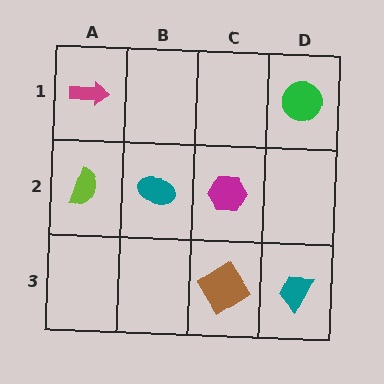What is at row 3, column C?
A brown diamond.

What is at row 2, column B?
A teal ellipse.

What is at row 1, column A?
A magenta arrow.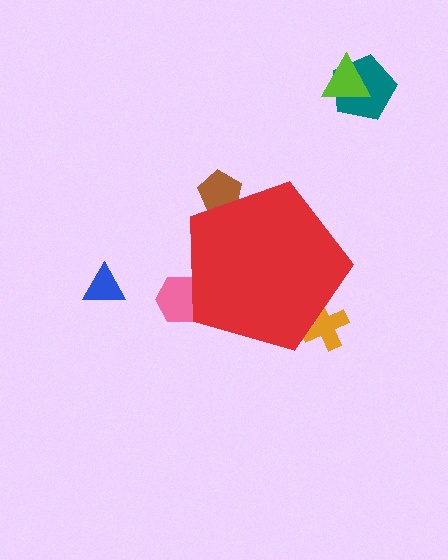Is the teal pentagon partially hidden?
No, the teal pentagon is fully visible.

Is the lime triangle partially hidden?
No, the lime triangle is fully visible.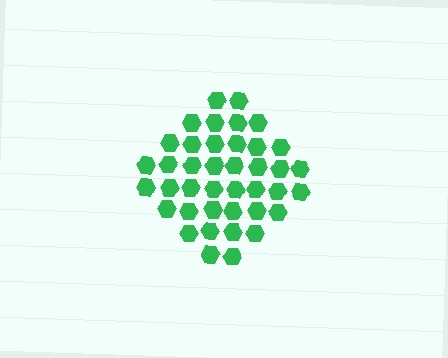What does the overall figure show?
The overall figure shows a diamond.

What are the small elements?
The small elements are hexagons.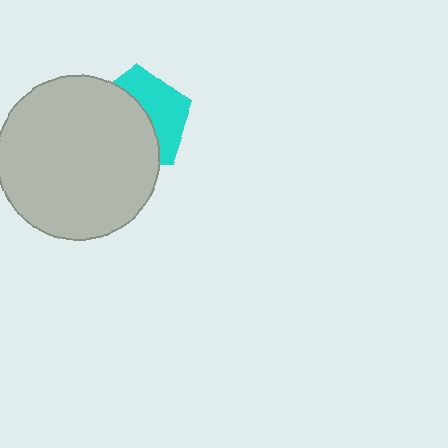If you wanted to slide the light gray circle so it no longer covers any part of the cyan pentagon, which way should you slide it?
Slide it left — that is the most direct way to separate the two shapes.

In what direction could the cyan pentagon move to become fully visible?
The cyan pentagon could move right. That would shift it out from behind the light gray circle entirely.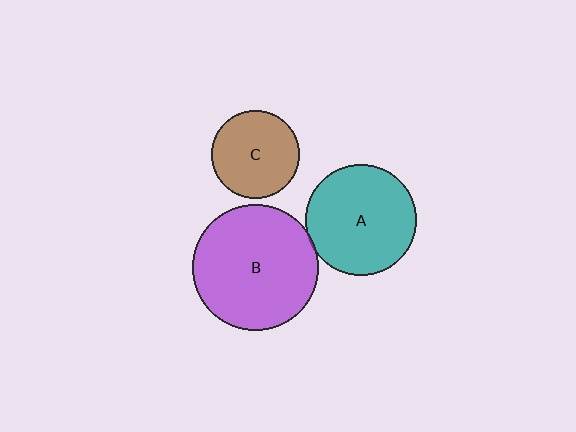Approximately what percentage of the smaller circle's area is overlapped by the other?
Approximately 5%.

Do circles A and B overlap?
Yes.